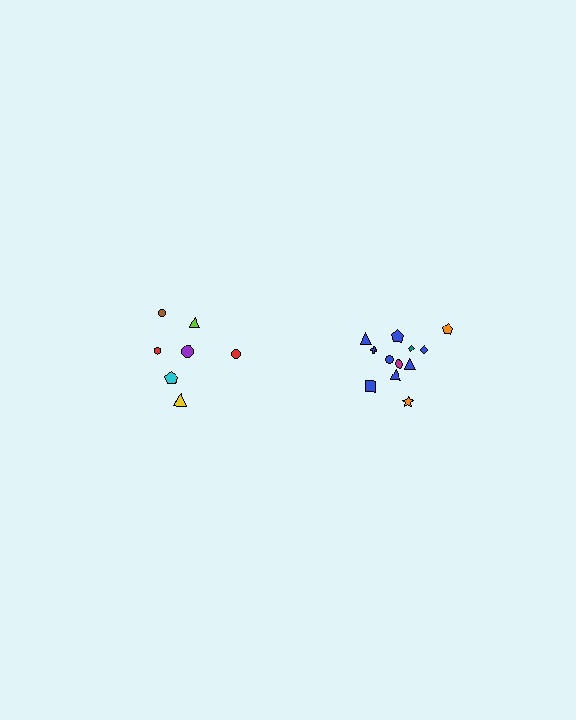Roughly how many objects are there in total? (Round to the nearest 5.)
Roughly 20 objects in total.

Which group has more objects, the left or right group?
The right group.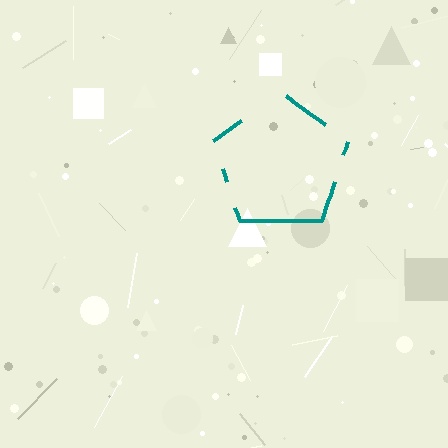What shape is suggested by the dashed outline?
The dashed outline suggests a pentagon.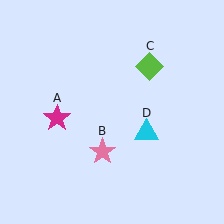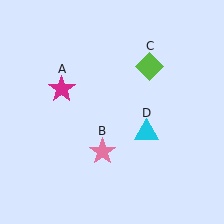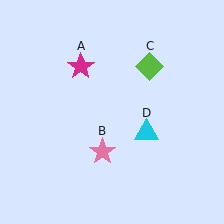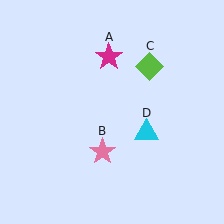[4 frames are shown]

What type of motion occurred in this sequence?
The magenta star (object A) rotated clockwise around the center of the scene.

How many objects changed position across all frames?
1 object changed position: magenta star (object A).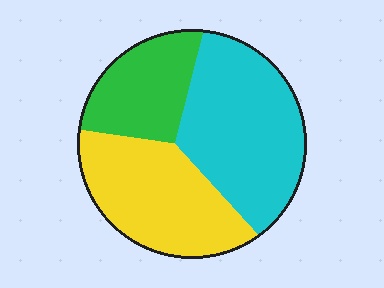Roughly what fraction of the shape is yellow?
Yellow covers around 35% of the shape.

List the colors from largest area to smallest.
From largest to smallest: cyan, yellow, green.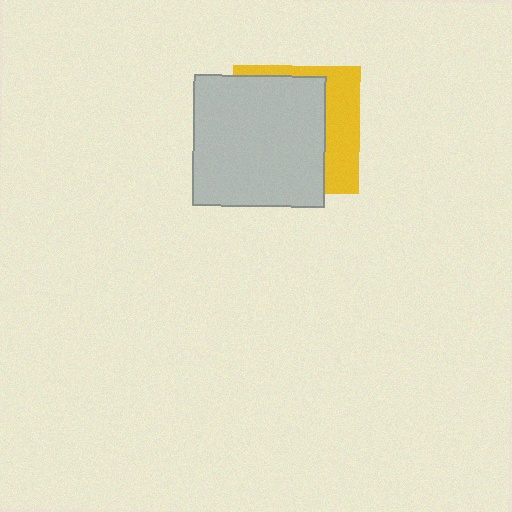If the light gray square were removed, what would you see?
You would see the complete yellow square.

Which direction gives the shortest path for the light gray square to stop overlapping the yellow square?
Moving left gives the shortest separation.